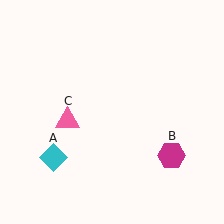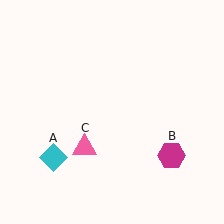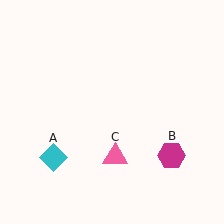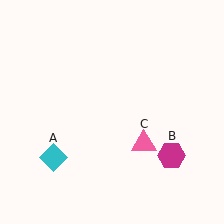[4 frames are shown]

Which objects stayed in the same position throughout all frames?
Cyan diamond (object A) and magenta hexagon (object B) remained stationary.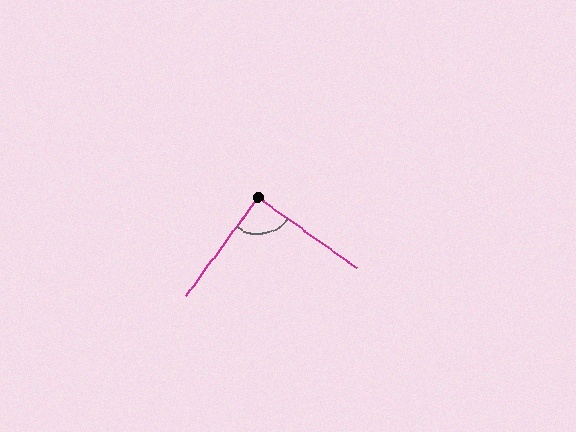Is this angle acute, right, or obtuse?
It is approximately a right angle.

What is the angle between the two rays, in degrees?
Approximately 91 degrees.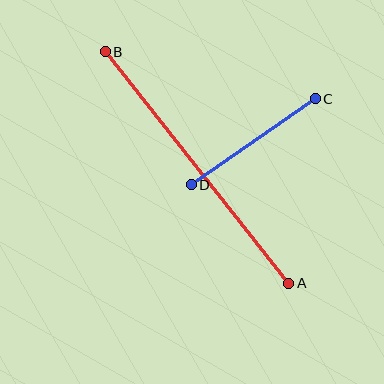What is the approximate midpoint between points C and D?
The midpoint is at approximately (253, 142) pixels.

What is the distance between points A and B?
The distance is approximately 295 pixels.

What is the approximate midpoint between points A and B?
The midpoint is at approximately (197, 168) pixels.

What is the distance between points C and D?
The distance is approximately 151 pixels.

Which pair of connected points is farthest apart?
Points A and B are farthest apart.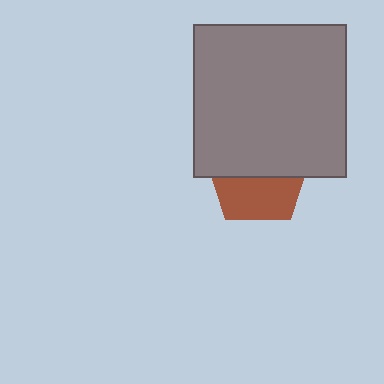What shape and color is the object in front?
The object in front is a gray square.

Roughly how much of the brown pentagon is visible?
About half of it is visible (roughly 45%).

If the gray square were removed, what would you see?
You would see the complete brown pentagon.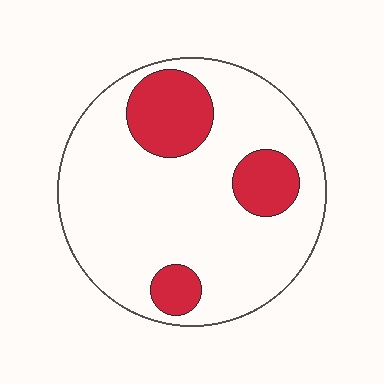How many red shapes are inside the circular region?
3.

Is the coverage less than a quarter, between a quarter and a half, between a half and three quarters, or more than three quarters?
Less than a quarter.